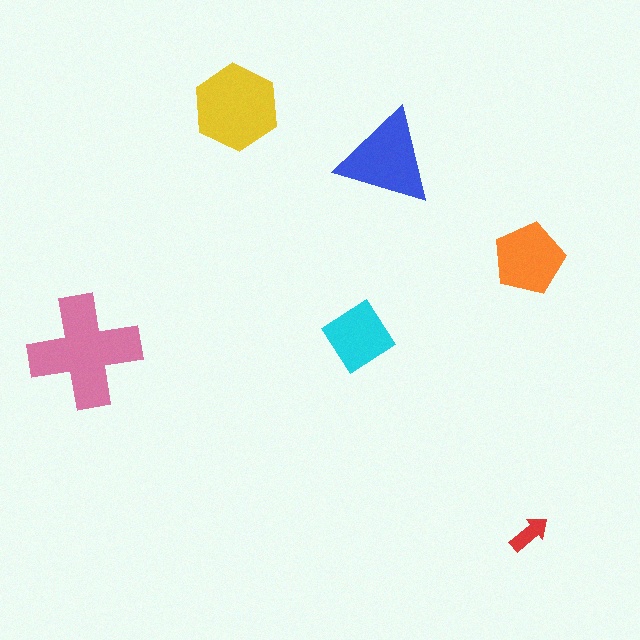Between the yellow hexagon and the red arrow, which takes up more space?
The yellow hexagon.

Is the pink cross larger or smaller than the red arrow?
Larger.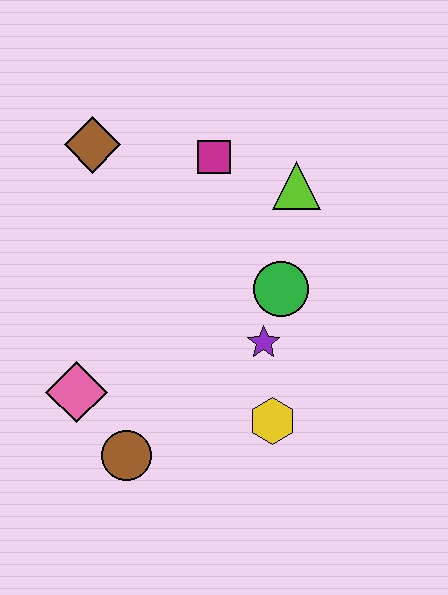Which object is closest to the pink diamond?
The brown circle is closest to the pink diamond.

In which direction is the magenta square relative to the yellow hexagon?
The magenta square is above the yellow hexagon.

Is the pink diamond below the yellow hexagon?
No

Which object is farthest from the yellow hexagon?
The brown diamond is farthest from the yellow hexagon.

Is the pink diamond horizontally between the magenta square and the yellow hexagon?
No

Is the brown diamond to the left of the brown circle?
Yes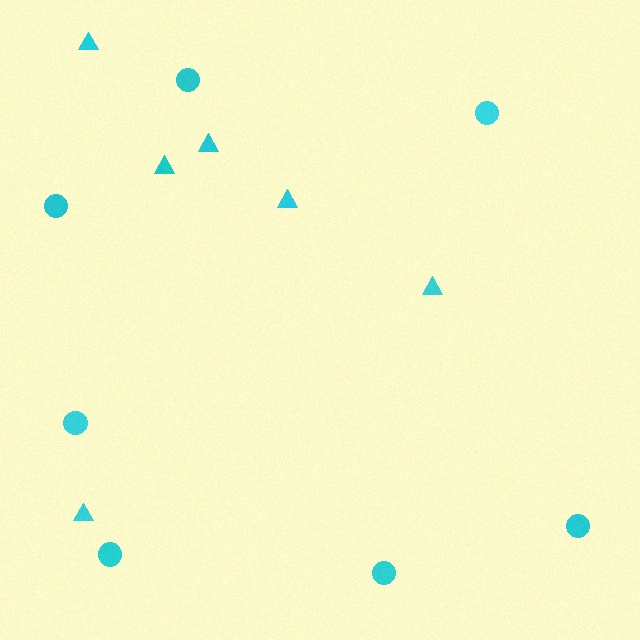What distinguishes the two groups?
There are 2 groups: one group of triangles (6) and one group of circles (7).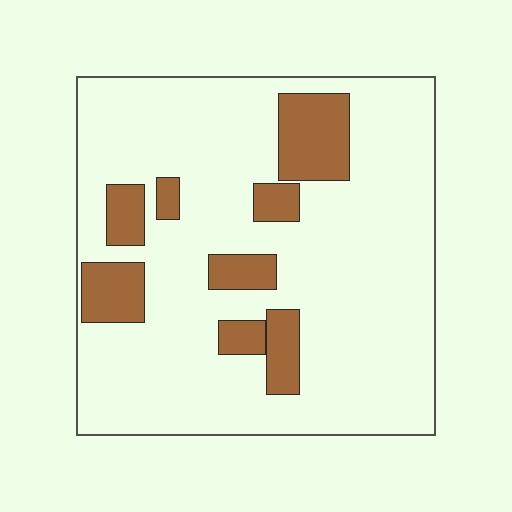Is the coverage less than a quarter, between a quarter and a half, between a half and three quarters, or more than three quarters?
Less than a quarter.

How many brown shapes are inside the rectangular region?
8.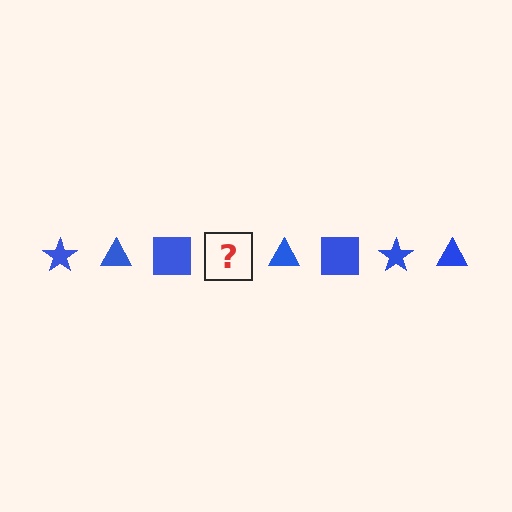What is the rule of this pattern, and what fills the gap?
The rule is that the pattern cycles through star, triangle, square shapes in blue. The gap should be filled with a blue star.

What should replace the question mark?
The question mark should be replaced with a blue star.